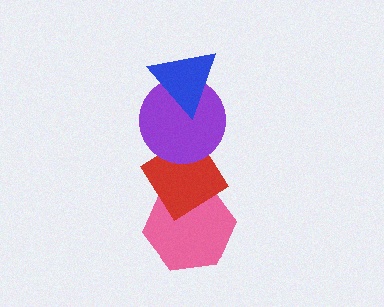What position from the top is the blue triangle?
The blue triangle is 1st from the top.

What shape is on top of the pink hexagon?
The red diamond is on top of the pink hexagon.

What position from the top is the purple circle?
The purple circle is 2nd from the top.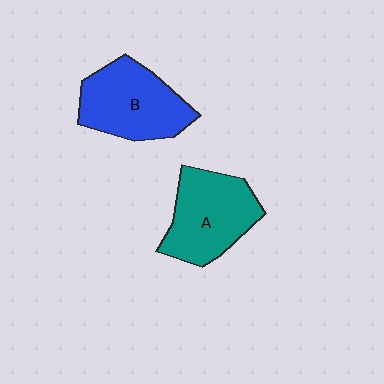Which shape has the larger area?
Shape B (blue).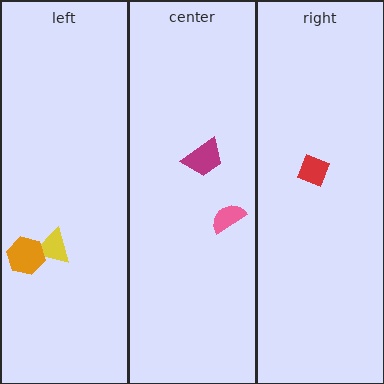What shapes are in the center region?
The pink semicircle, the magenta trapezoid.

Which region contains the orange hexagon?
The left region.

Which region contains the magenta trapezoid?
The center region.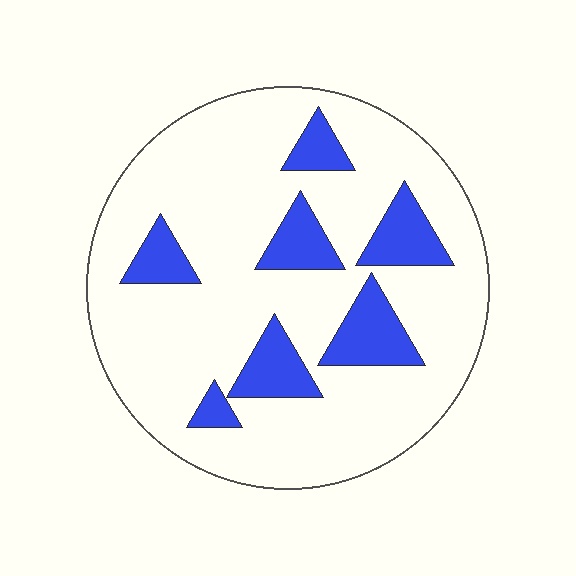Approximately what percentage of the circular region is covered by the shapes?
Approximately 20%.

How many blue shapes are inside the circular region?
7.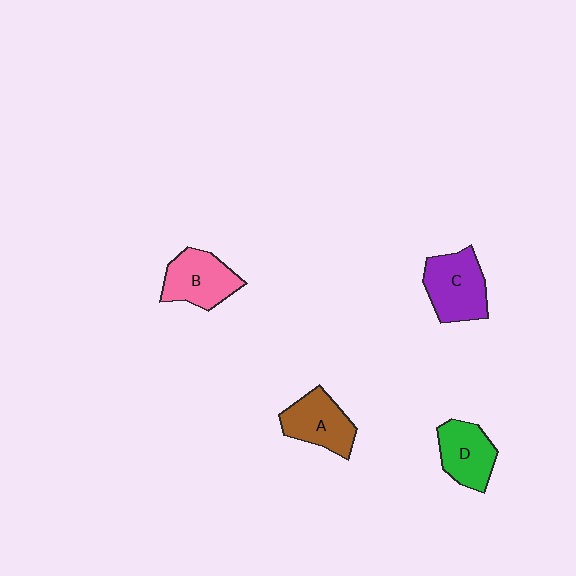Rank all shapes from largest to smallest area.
From largest to smallest: C (purple), B (pink), A (brown), D (green).